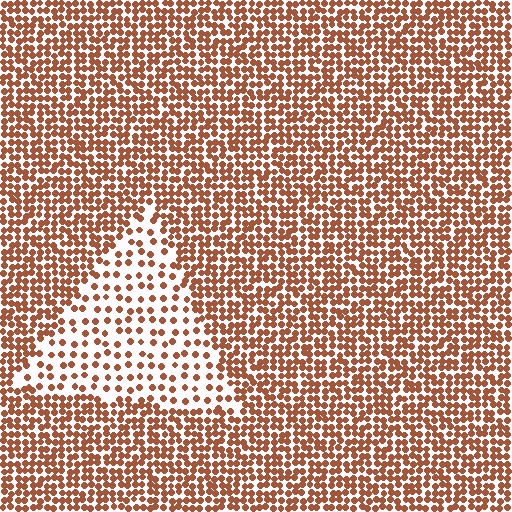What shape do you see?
I see a triangle.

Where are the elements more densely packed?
The elements are more densely packed outside the triangle boundary.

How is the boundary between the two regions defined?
The boundary is defined by a change in element density (approximately 2.4x ratio). All elements are the same color, size, and shape.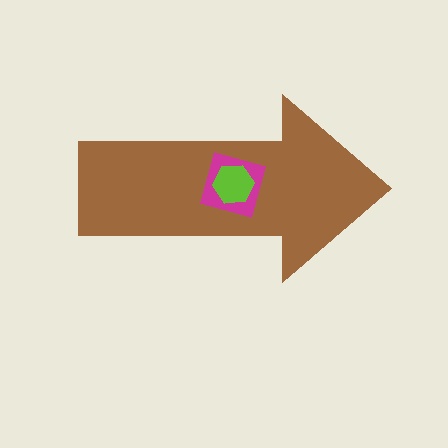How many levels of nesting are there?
3.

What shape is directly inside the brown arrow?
The magenta diamond.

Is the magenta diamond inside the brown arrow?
Yes.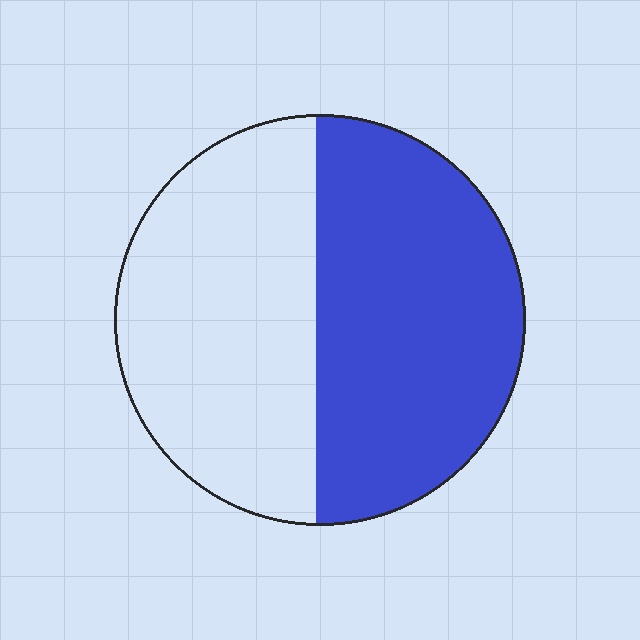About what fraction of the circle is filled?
About one half (1/2).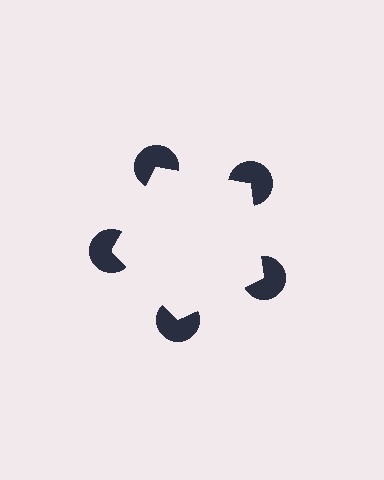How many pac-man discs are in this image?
There are 5 — one at each vertex of the illusory pentagon.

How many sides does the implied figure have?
5 sides.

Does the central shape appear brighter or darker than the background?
It typically appears slightly brighter than the background, even though no actual brightness change is drawn.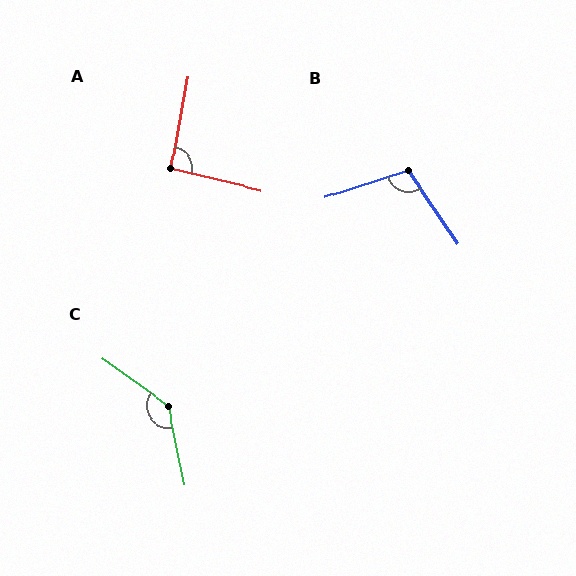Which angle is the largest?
C, at approximately 137 degrees.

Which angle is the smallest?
A, at approximately 93 degrees.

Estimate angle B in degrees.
Approximately 106 degrees.